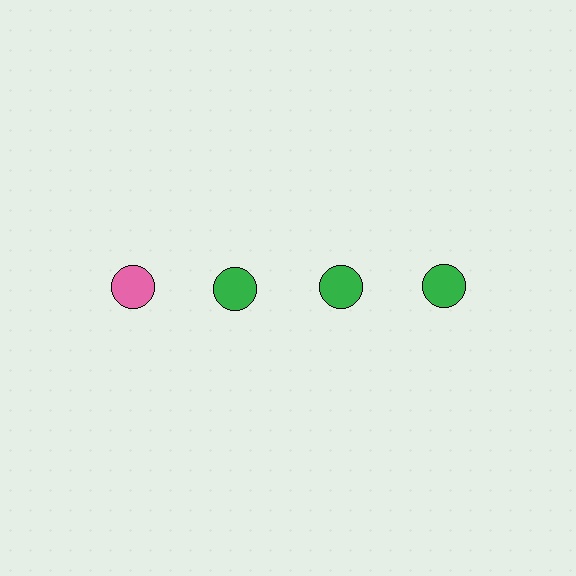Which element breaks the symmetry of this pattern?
The pink circle in the top row, leftmost column breaks the symmetry. All other shapes are green circles.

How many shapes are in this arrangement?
There are 4 shapes arranged in a grid pattern.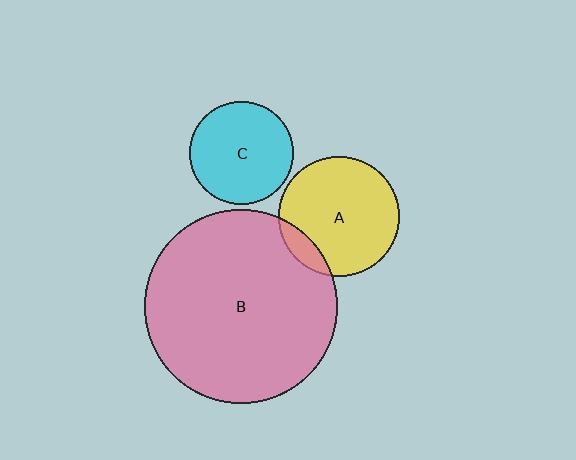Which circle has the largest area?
Circle B (pink).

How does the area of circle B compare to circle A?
Approximately 2.6 times.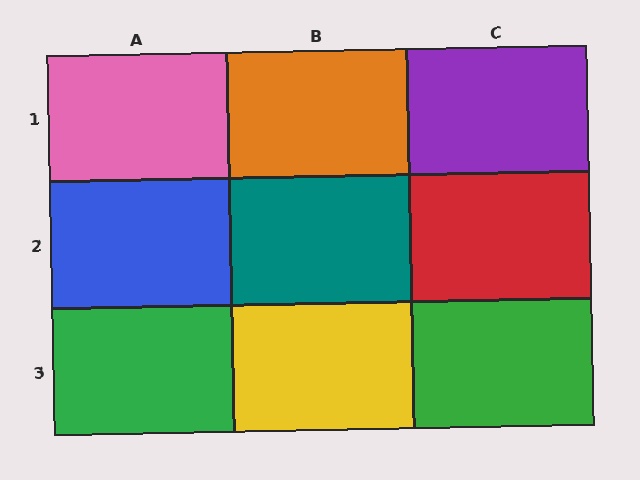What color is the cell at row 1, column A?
Pink.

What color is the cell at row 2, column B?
Teal.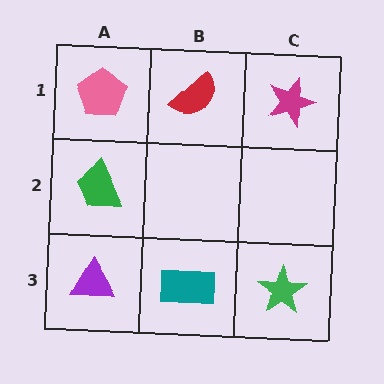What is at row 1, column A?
A pink pentagon.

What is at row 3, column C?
A green star.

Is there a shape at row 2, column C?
No, that cell is empty.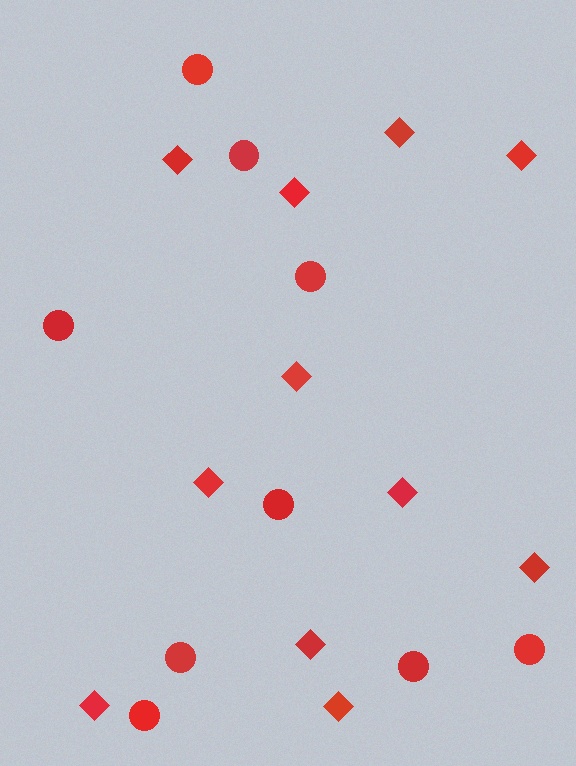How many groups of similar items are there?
There are 2 groups: one group of circles (9) and one group of diamonds (11).